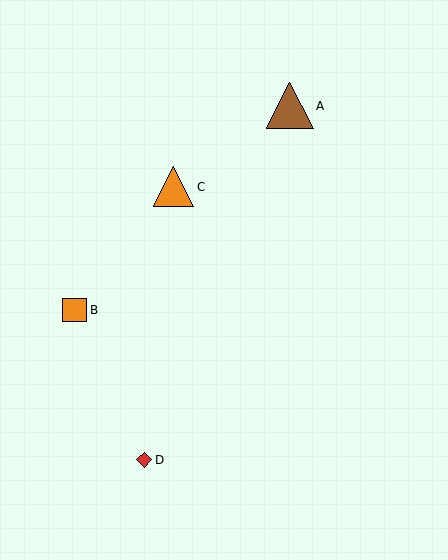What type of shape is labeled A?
Shape A is a brown triangle.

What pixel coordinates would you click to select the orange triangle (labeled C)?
Click at (173, 187) to select the orange triangle C.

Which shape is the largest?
The brown triangle (labeled A) is the largest.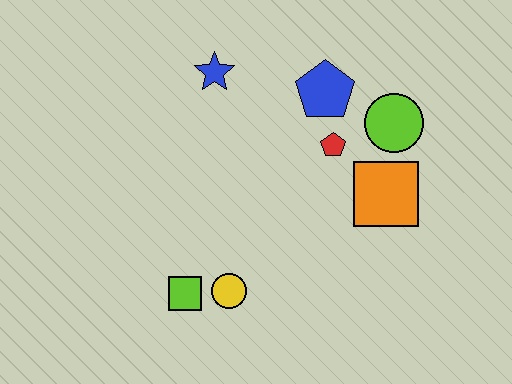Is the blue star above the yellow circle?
Yes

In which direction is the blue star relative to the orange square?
The blue star is to the left of the orange square.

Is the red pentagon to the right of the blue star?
Yes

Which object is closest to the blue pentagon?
The red pentagon is closest to the blue pentagon.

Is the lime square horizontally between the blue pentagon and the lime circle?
No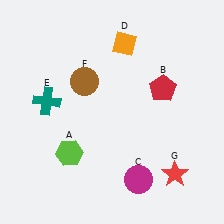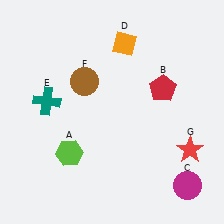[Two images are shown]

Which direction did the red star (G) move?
The red star (G) moved up.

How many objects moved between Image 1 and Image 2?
2 objects moved between the two images.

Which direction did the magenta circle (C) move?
The magenta circle (C) moved right.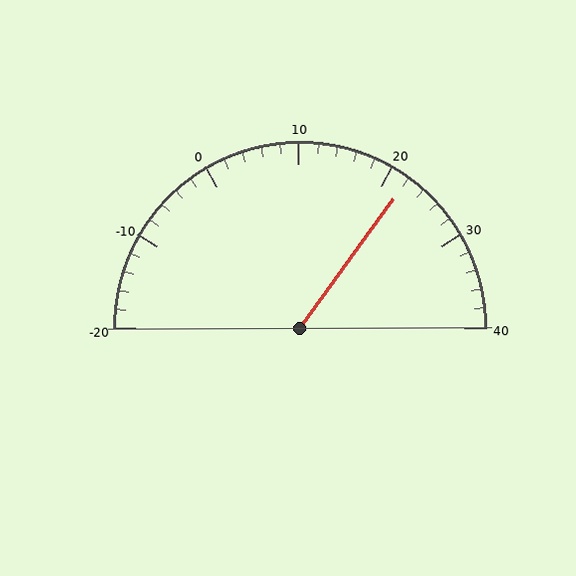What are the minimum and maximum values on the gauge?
The gauge ranges from -20 to 40.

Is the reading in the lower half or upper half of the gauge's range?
The reading is in the upper half of the range (-20 to 40).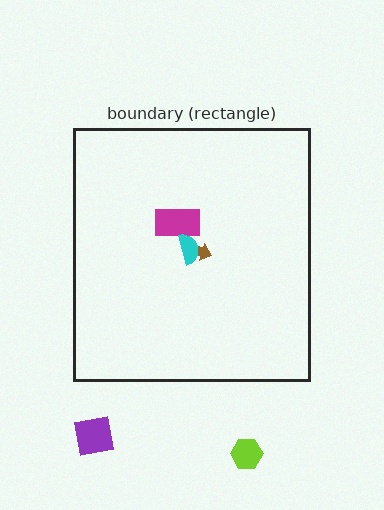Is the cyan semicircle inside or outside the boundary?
Inside.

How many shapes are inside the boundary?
3 inside, 2 outside.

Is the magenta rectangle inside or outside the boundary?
Inside.